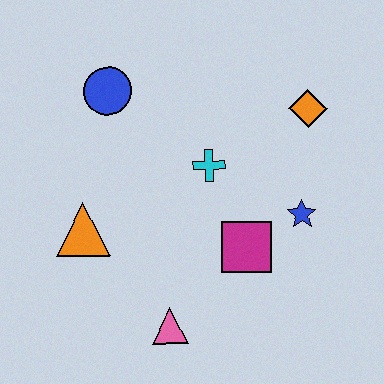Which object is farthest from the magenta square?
The blue circle is farthest from the magenta square.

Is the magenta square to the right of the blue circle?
Yes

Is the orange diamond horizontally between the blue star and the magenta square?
No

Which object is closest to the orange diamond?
The blue star is closest to the orange diamond.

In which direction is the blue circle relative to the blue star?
The blue circle is to the left of the blue star.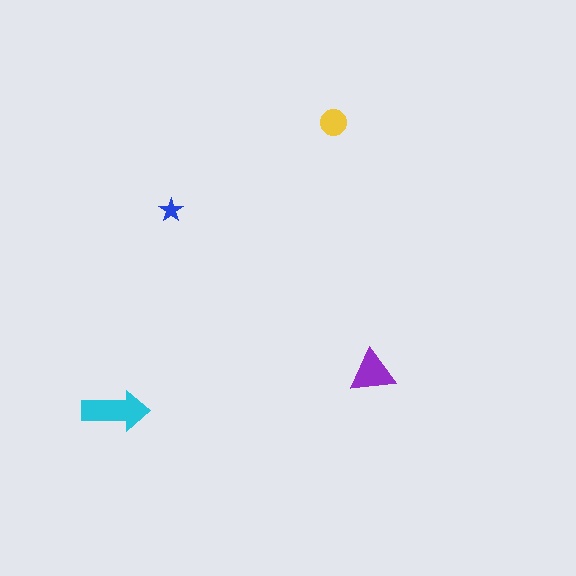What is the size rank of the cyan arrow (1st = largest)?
1st.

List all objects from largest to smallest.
The cyan arrow, the purple triangle, the yellow circle, the blue star.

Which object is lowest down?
The cyan arrow is bottommost.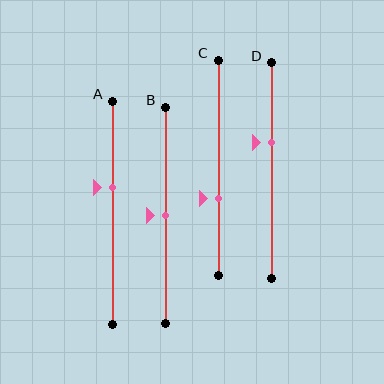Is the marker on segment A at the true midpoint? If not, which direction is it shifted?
No, the marker on segment A is shifted upward by about 11% of the segment length.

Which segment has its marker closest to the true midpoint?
Segment B has its marker closest to the true midpoint.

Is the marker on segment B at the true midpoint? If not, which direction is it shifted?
Yes, the marker on segment B is at the true midpoint.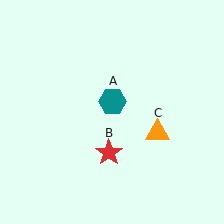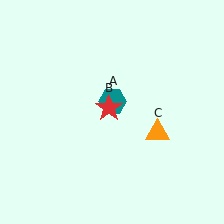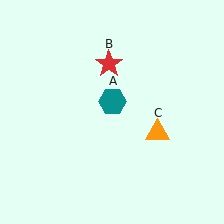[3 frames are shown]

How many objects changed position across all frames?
1 object changed position: red star (object B).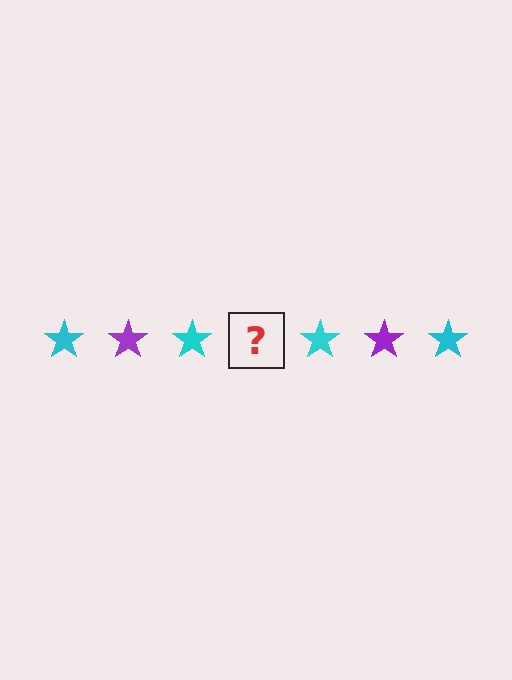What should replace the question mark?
The question mark should be replaced with a purple star.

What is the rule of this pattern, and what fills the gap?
The rule is that the pattern cycles through cyan, purple stars. The gap should be filled with a purple star.